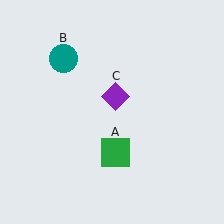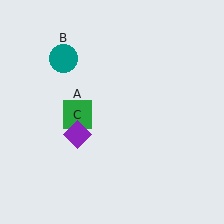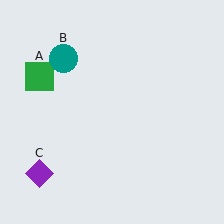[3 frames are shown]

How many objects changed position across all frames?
2 objects changed position: green square (object A), purple diamond (object C).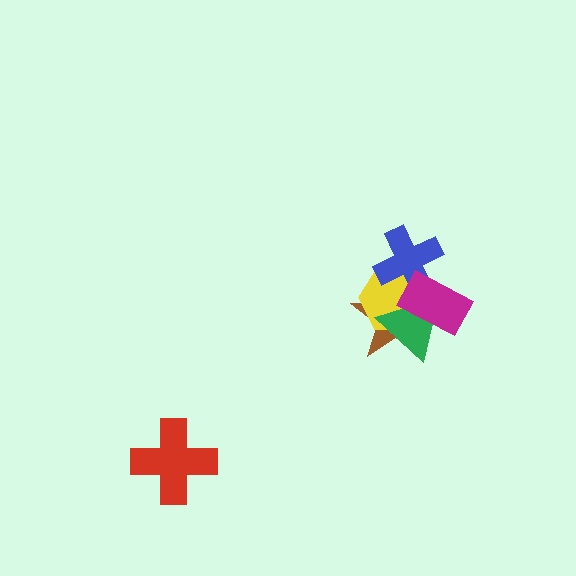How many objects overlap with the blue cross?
4 objects overlap with the blue cross.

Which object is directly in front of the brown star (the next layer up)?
The yellow hexagon is directly in front of the brown star.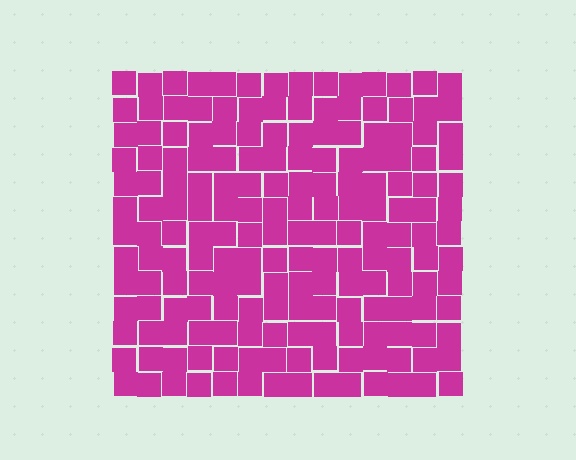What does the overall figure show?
The overall figure shows a square.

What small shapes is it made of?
It is made of small squares.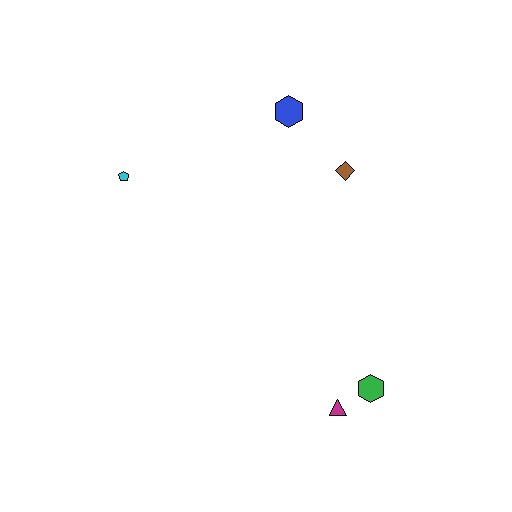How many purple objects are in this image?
There are no purple objects.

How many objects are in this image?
There are 5 objects.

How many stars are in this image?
There are no stars.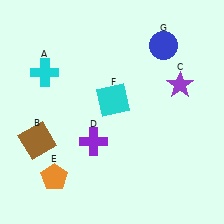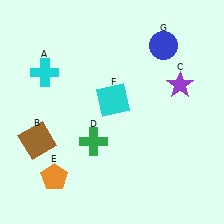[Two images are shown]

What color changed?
The cross (D) changed from purple in Image 1 to green in Image 2.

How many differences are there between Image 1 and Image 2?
There is 1 difference between the two images.